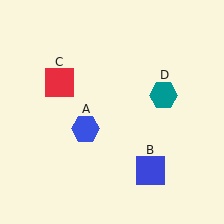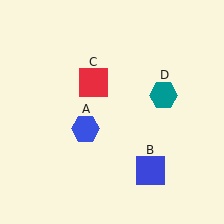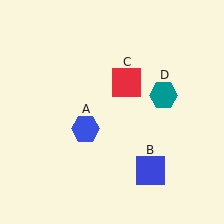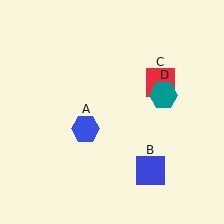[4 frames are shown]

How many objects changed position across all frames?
1 object changed position: red square (object C).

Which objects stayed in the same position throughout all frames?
Blue hexagon (object A) and blue square (object B) and teal hexagon (object D) remained stationary.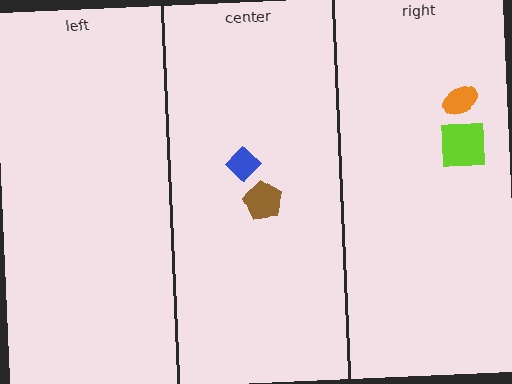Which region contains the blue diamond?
The center region.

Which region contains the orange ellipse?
The right region.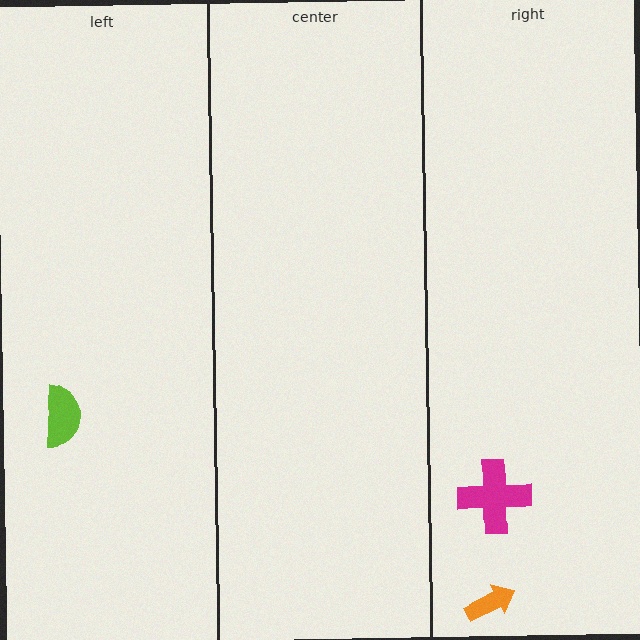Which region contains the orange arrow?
The right region.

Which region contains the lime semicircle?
The left region.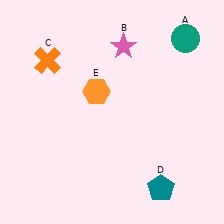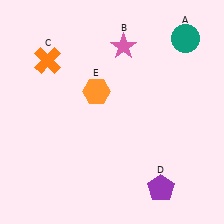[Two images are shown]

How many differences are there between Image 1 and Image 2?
There is 1 difference between the two images.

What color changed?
The pentagon (D) changed from teal in Image 1 to purple in Image 2.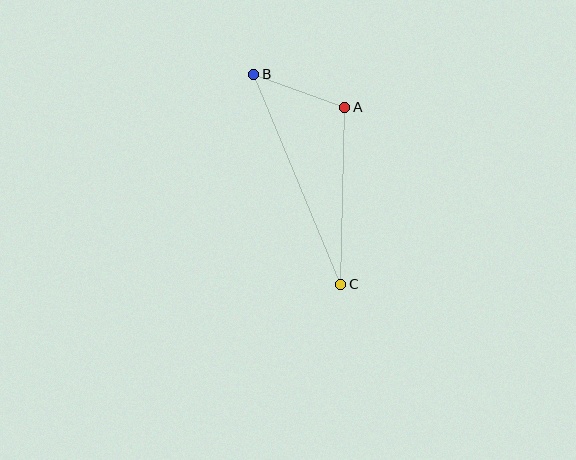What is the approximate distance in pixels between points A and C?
The distance between A and C is approximately 177 pixels.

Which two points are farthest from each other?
Points B and C are farthest from each other.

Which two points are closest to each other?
Points A and B are closest to each other.